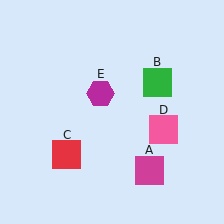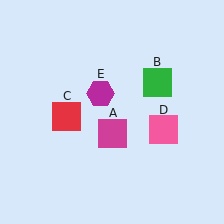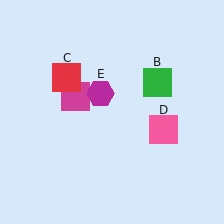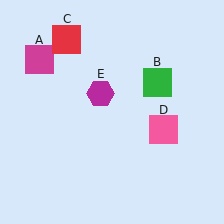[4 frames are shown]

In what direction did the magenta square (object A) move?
The magenta square (object A) moved up and to the left.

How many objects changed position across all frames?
2 objects changed position: magenta square (object A), red square (object C).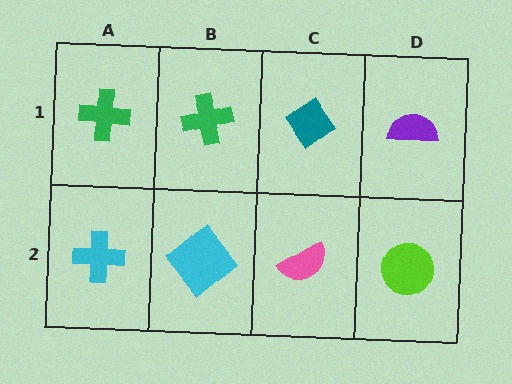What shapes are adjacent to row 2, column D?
A purple semicircle (row 1, column D), a pink semicircle (row 2, column C).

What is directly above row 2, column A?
A green cross.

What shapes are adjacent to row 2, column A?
A green cross (row 1, column A), a cyan diamond (row 2, column B).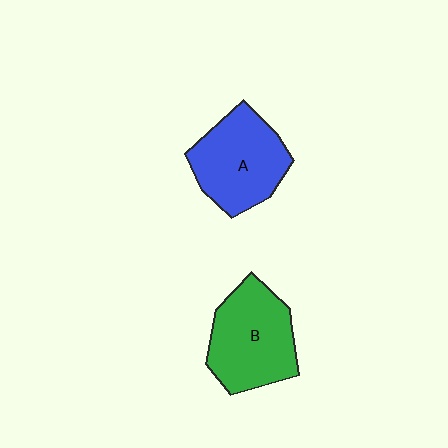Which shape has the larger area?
Shape B (green).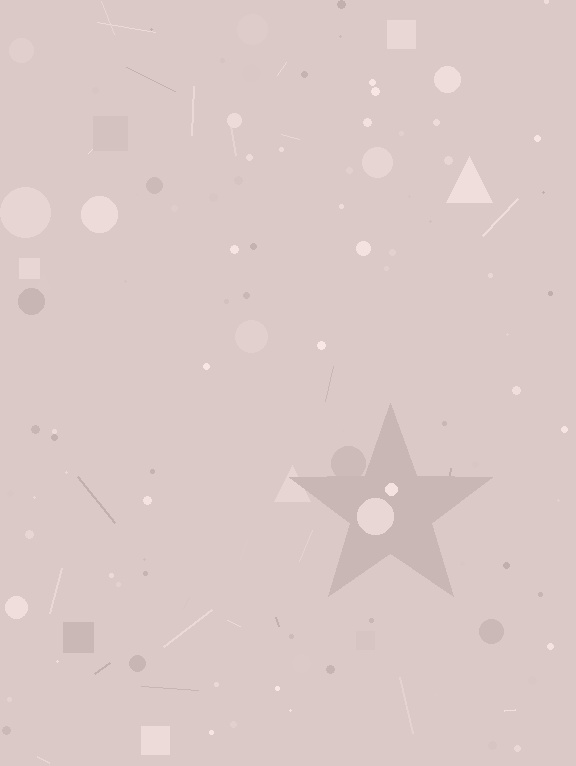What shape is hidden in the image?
A star is hidden in the image.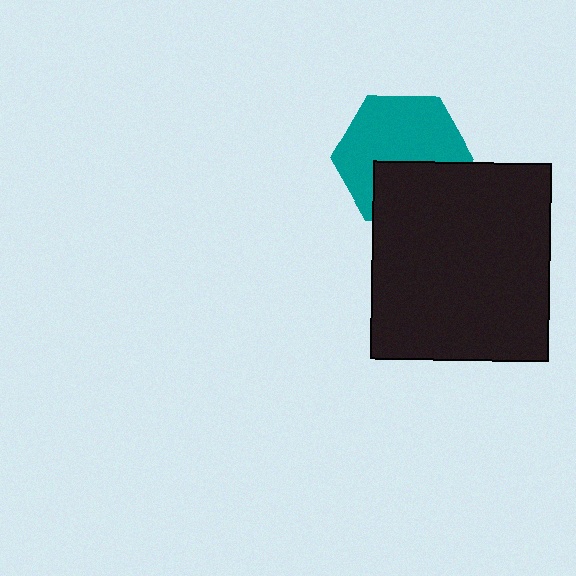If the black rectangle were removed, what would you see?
You would see the complete teal hexagon.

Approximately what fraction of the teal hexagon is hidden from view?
Roughly 36% of the teal hexagon is hidden behind the black rectangle.